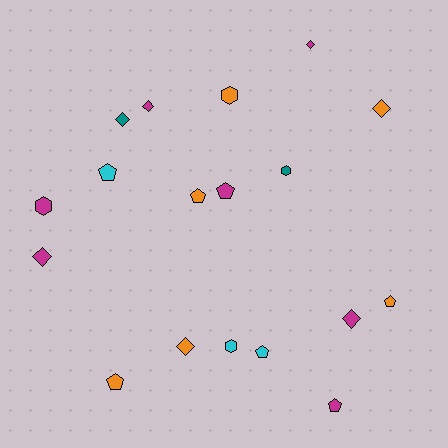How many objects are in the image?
There are 18 objects.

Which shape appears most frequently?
Diamond, with 7 objects.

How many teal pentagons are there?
There are no teal pentagons.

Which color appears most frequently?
Magenta, with 7 objects.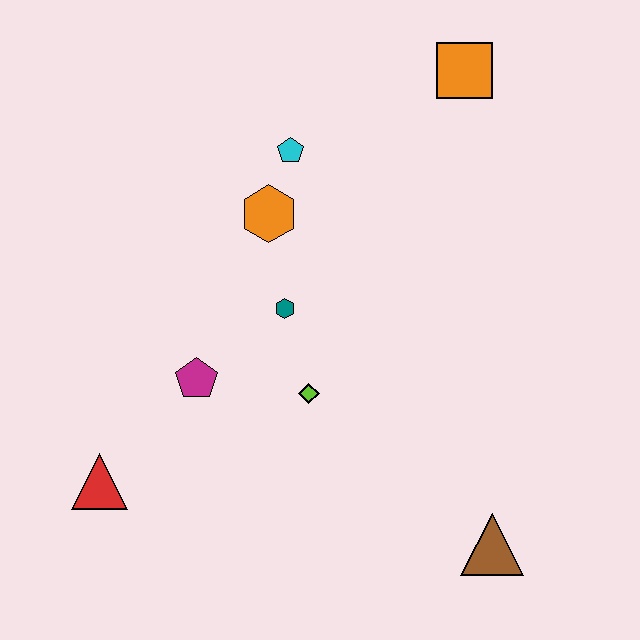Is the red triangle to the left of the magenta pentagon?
Yes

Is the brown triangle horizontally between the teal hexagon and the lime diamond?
No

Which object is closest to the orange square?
The cyan pentagon is closest to the orange square.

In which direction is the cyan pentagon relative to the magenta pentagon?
The cyan pentagon is above the magenta pentagon.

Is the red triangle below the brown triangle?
No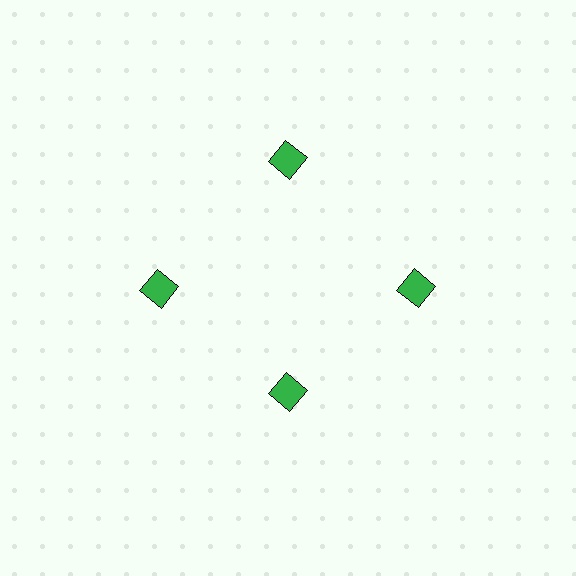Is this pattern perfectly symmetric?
No. The 4 green squares are arranged in a ring, but one element near the 6 o'clock position is pulled inward toward the center, breaking the 4-fold rotational symmetry.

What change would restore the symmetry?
The symmetry would be restored by moving it outward, back onto the ring so that all 4 squares sit at equal angles and equal distance from the center.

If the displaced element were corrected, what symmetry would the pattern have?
It would have 4-fold rotational symmetry — the pattern would map onto itself every 90 degrees.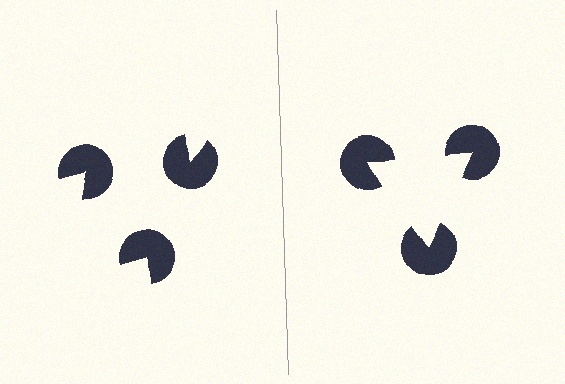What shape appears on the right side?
An illusory triangle.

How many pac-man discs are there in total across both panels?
6 — 3 on each side.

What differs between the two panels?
The pac-man discs are positioned identically on both sides; only the wedge orientations differ. On the right they align to a triangle; on the left they are misaligned.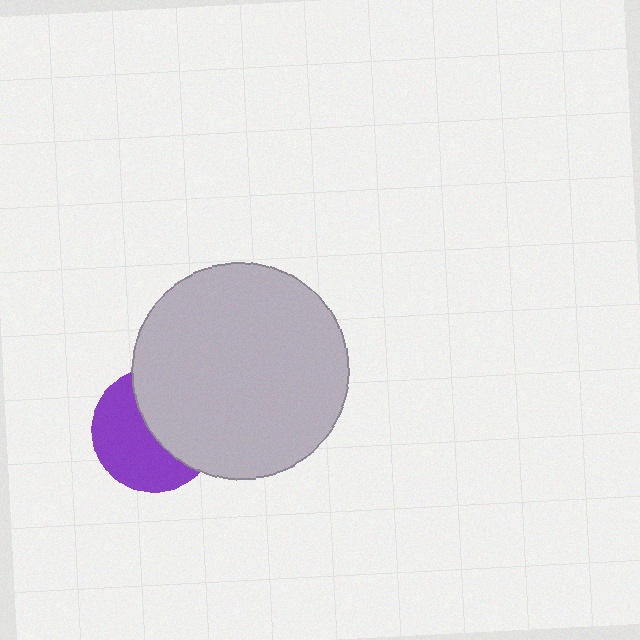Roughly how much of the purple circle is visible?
About half of it is visible (roughly 52%).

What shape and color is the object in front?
The object in front is a light gray circle.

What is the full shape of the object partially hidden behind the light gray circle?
The partially hidden object is a purple circle.